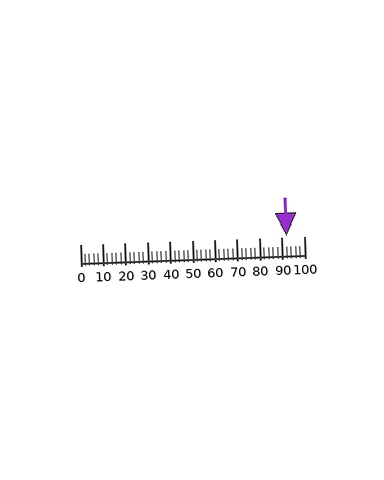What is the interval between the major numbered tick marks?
The major tick marks are spaced 10 units apart.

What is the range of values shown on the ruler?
The ruler shows values from 0 to 100.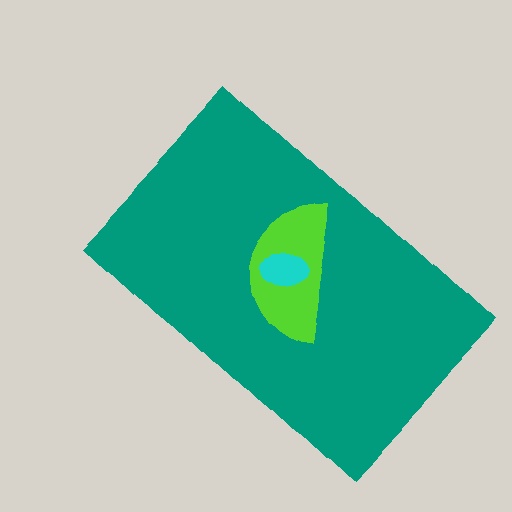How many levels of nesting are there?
3.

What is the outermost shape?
The teal rectangle.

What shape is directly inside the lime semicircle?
The cyan ellipse.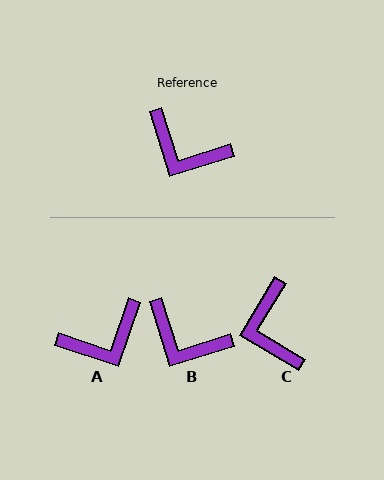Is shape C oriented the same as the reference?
No, it is off by about 48 degrees.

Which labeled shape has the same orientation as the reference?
B.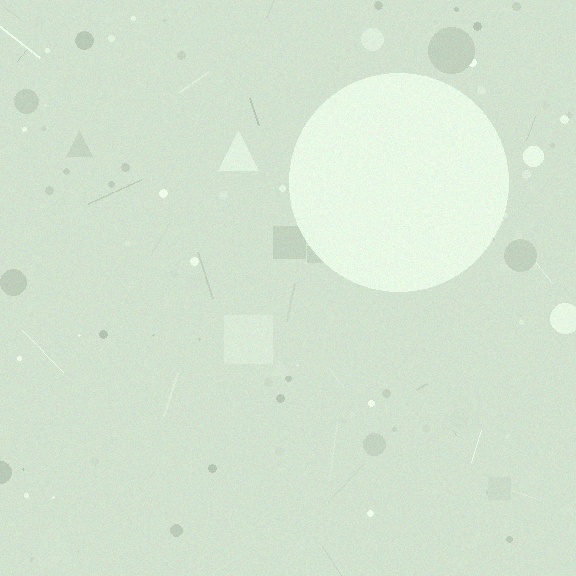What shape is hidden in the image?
A circle is hidden in the image.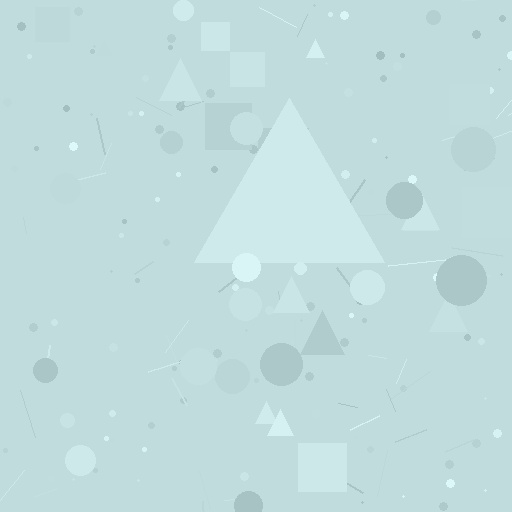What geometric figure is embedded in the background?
A triangle is embedded in the background.